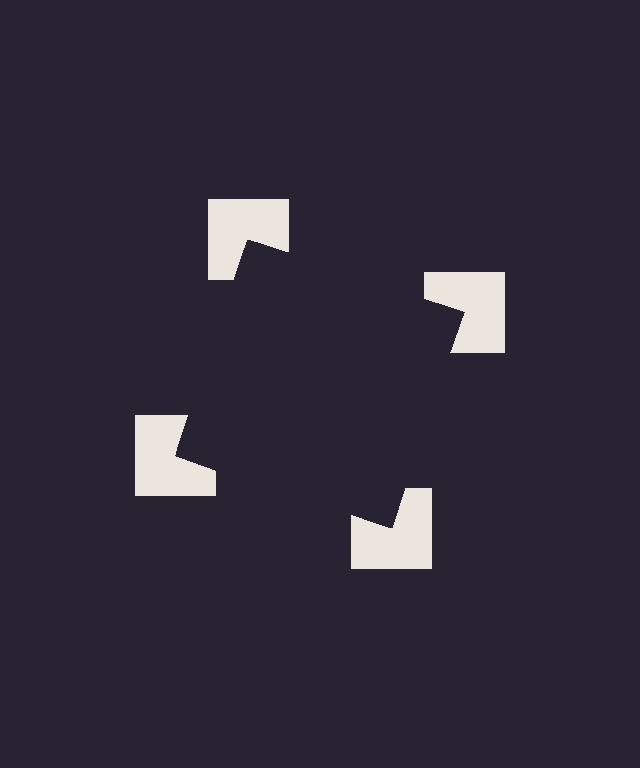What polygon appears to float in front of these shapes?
An illusory square — its edges are inferred from the aligned wedge cuts in the notched squares, not physically drawn.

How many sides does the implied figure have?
4 sides.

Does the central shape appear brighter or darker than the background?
It typically appears slightly darker than the background, even though no actual brightness change is drawn.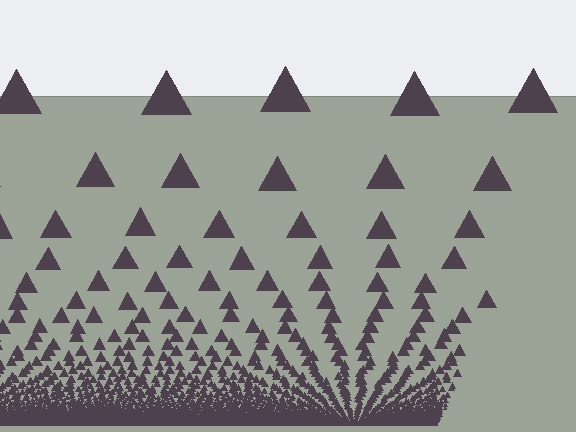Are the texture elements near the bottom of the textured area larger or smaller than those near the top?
Smaller. The gradient is inverted — elements near the bottom are smaller and denser.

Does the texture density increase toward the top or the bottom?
Density increases toward the bottom.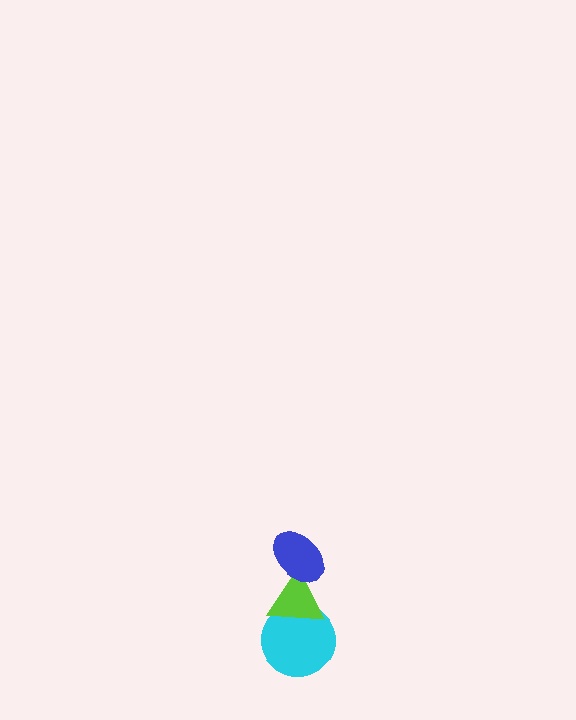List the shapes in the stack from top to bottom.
From top to bottom: the blue ellipse, the lime triangle, the cyan circle.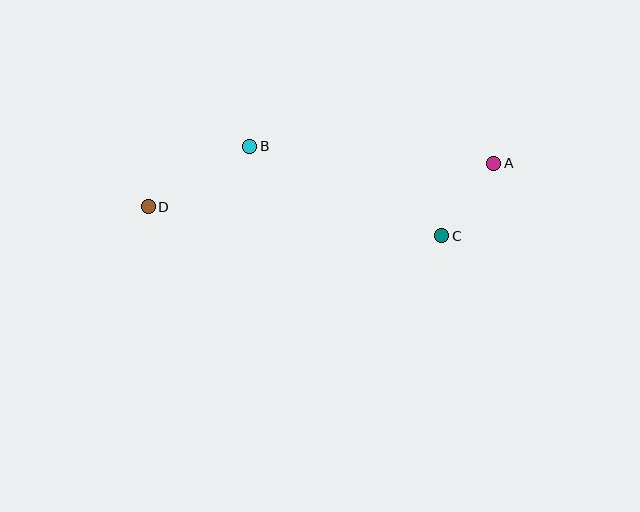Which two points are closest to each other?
Points A and C are closest to each other.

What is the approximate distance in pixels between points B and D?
The distance between B and D is approximately 118 pixels.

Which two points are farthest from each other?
Points A and D are farthest from each other.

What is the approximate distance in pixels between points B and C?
The distance between B and C is approximately 212 pixels.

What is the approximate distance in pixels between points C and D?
The distance between C and D is approximately 295 pixels.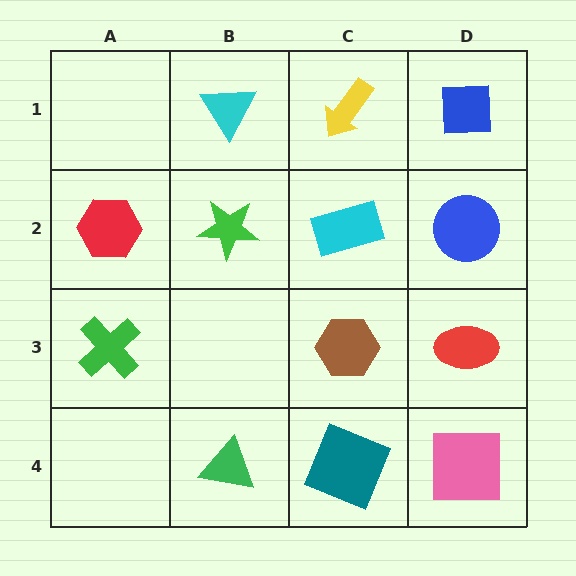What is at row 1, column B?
A cyan triangle.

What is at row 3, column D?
A red ellipse.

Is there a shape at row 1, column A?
No, that cell is empty.